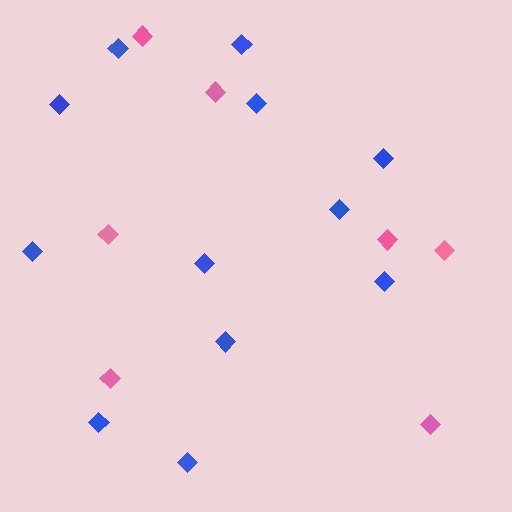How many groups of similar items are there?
There are 2 groups: one group of pink diamonds (7) and one group of blue diamonds (12).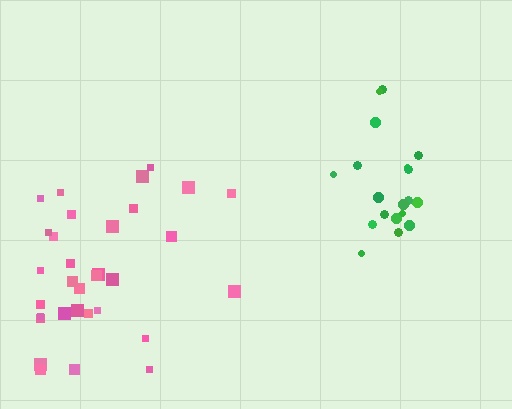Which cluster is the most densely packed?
Green.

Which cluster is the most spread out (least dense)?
Pink.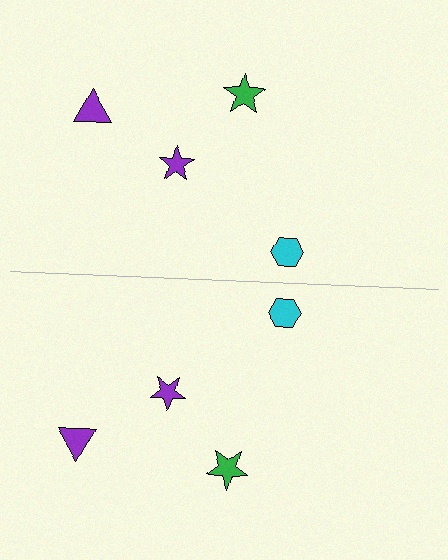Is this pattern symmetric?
Yes, this pattern has bilateral (reflection) symmetry.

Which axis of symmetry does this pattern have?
The pattern has a horizontal axis of symmetry running through the center of the image.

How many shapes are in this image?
There are 8 shapes in this image.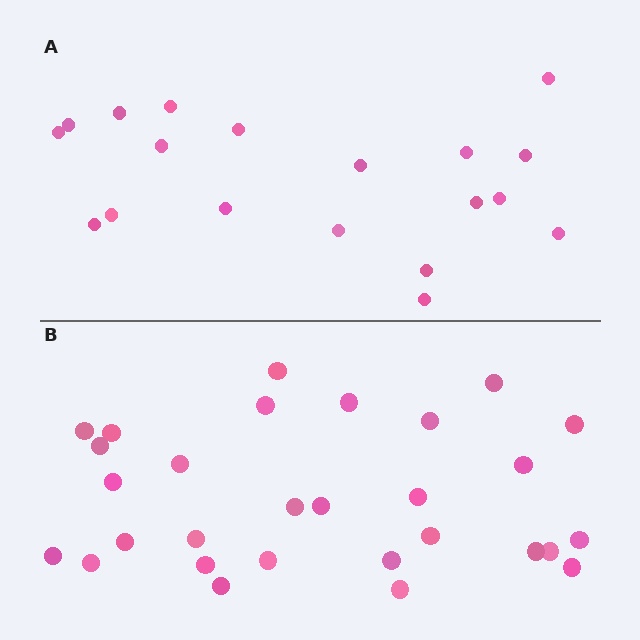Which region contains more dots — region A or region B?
Region B (the bottom region) has more dots.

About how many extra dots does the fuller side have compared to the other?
Region B has roughly 10 or so more dots than region A.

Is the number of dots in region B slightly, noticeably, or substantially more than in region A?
Region B has substantially more. The ratio is roughly 1.5 to 1.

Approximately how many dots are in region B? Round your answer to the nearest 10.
About 30 dots. (The exact count is 29, which rounds to 30.)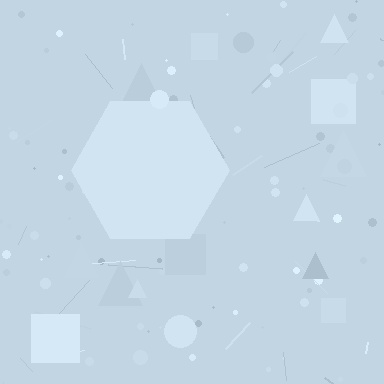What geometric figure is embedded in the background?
A hexagon is embedded in the background.